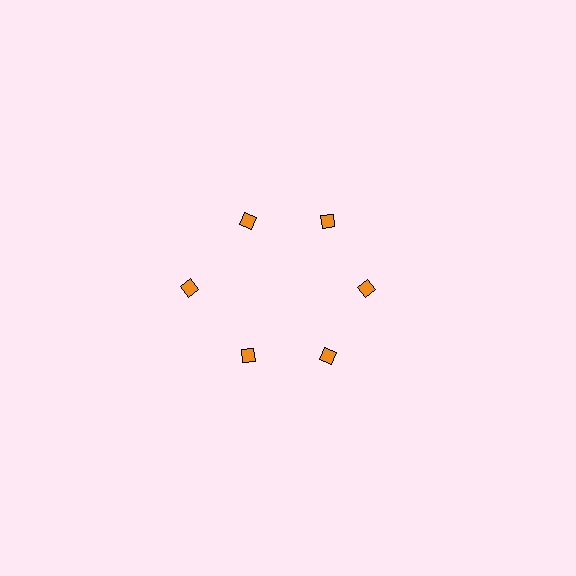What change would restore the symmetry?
The symmetry would be restored by moving it inward, back onto the ring so that all 6 diamonds sit at equal angles and equal distance from the center.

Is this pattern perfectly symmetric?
No. The 6 orange diamonds are arranged in a ring, but one element near the 9 o'clock position is pushed outward from the center, breaking the 6-fold rotational symmetry.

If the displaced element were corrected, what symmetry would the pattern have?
It would have 6-fold rotational symmetry — the pattern would map onto itself every 60 degrees.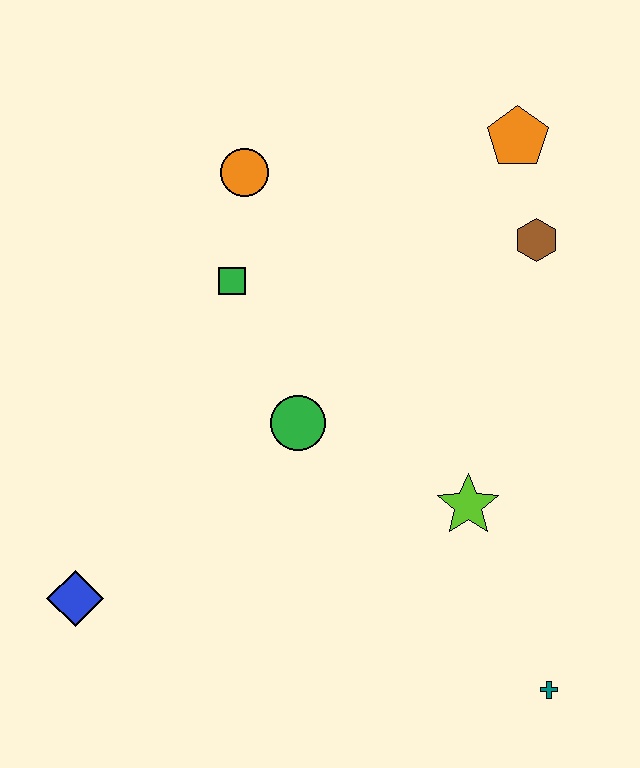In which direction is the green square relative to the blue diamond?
The green square is above the blue diamond.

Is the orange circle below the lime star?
No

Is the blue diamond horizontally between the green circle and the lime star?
No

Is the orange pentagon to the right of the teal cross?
No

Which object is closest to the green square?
The orange circle is closest to the green square.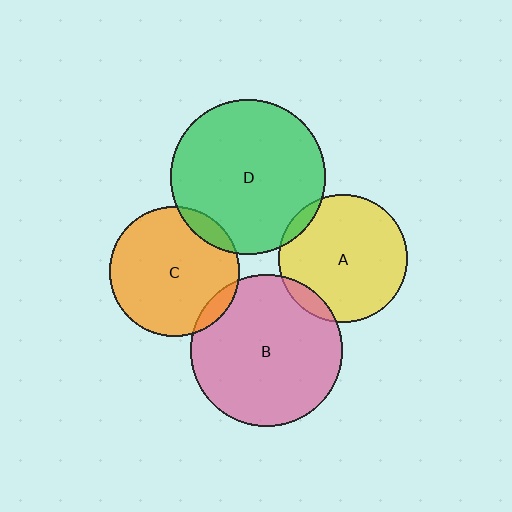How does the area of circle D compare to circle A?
Approximately 1.4 times.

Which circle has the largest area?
Circle D (green).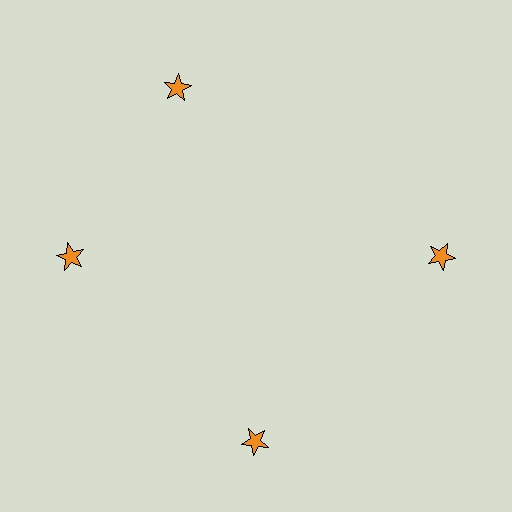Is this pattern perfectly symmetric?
No. The 4 orange stars are arranged in a ring, but one element near the 12 o'clock position is rotated out of alignment along the ring, breaking the 4-fold rotational symmetry.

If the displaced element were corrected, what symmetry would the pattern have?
It would have 4-fold rotational symmetry — the pattern would map onto itself every 90 degrees.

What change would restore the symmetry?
The symmetry would be restored by rotating it back into even spacing with its neighbors so that all 4 stars sit at equal angles and equal distance from the center.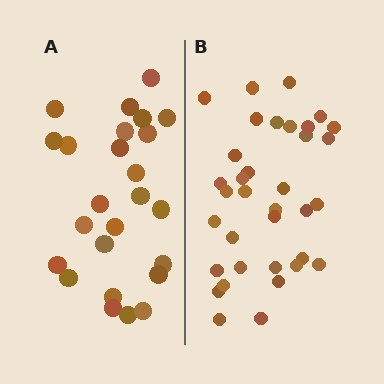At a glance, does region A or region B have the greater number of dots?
Region B (the right region) has more dots.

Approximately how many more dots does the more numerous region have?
Region B has roughly 10 or so more dots than region A.